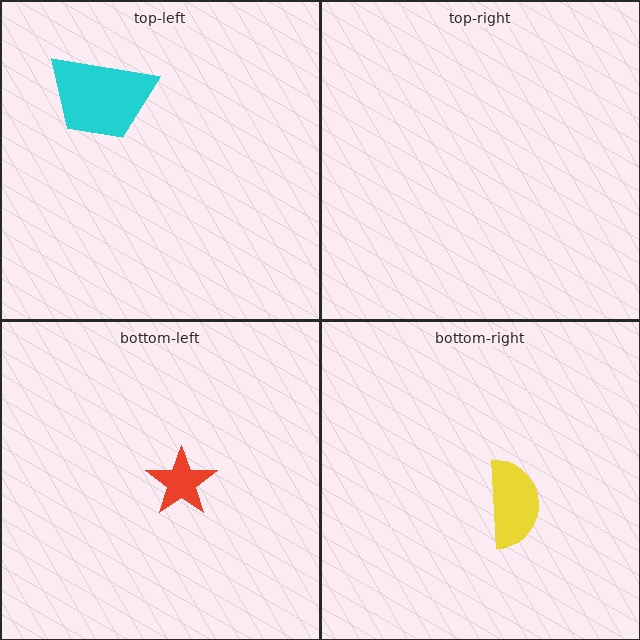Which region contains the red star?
The bottom-left region.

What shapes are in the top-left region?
The cyan trapezoid.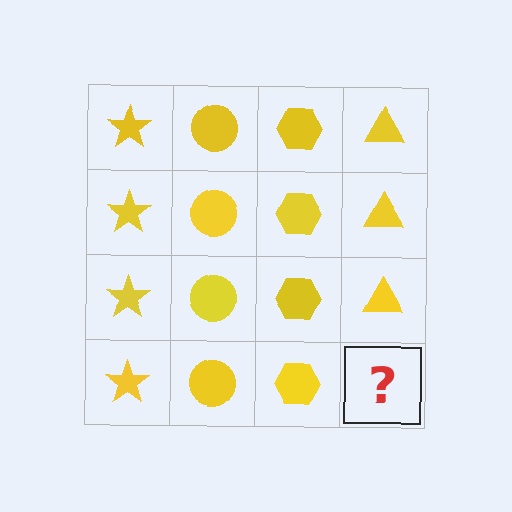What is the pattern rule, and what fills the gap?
The rule is that each column has a consistent shape. The gap should be filled with a yellow triangle.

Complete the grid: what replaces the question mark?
The question mark should be replaced with a yellow triangle.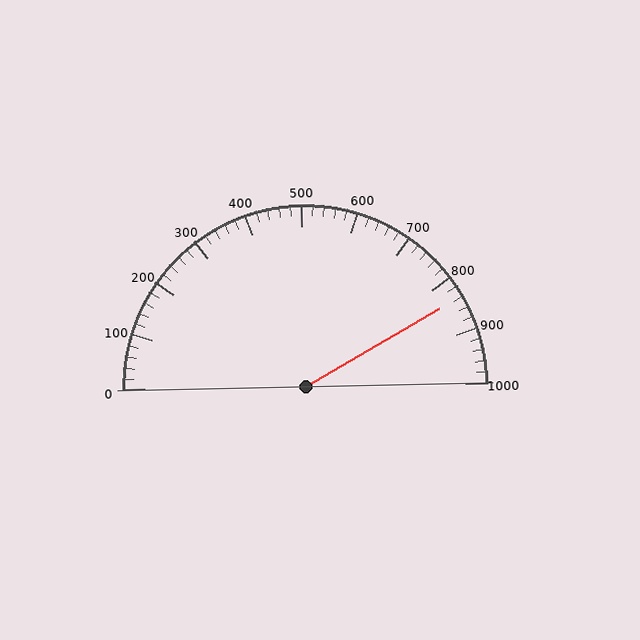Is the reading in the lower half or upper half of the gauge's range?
The reading is in the upper half of the range (0 to 1000).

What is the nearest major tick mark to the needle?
The nearest major tick mark is 800.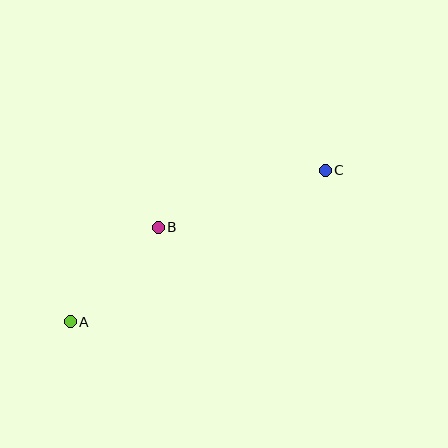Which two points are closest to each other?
Points A and B are closest to each other.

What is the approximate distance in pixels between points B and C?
The distance between B and C is approximately 177 pixels.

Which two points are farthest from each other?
Points A and C are farthest from each other.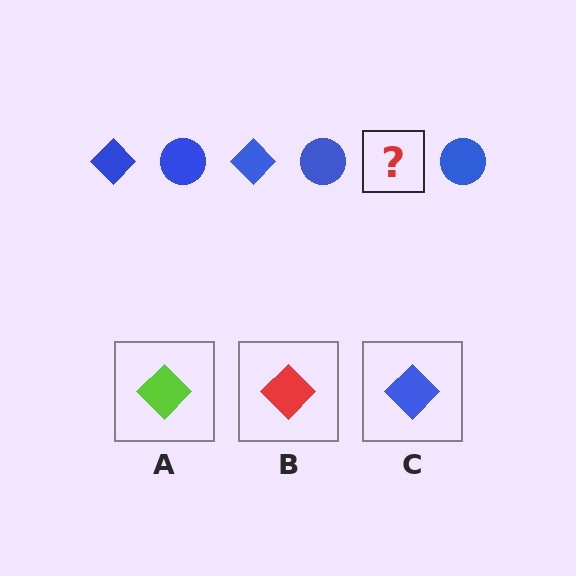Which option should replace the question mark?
Option C.